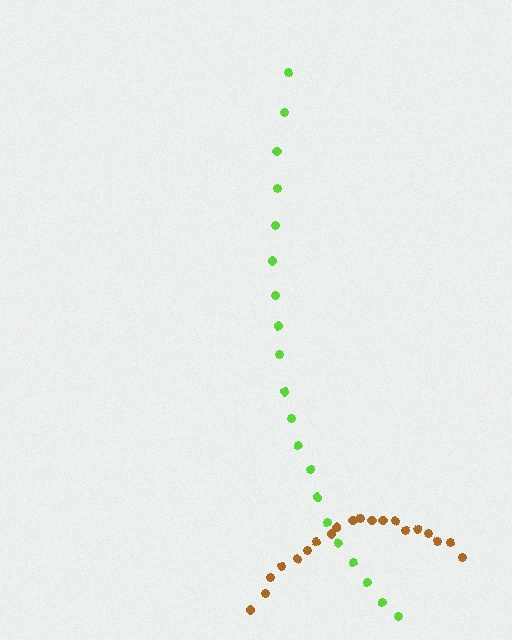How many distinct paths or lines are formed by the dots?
There are 2 distinct paths.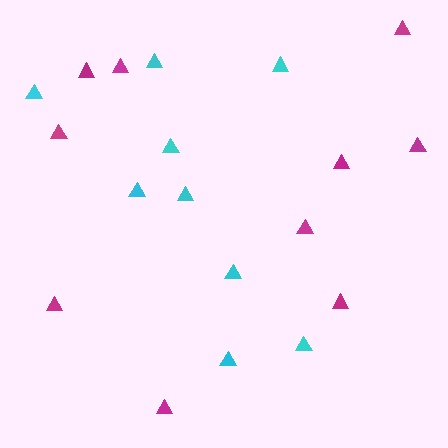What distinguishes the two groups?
There are 2 groups: one group of cyan triangles (9) and one group of magenta triangles (10).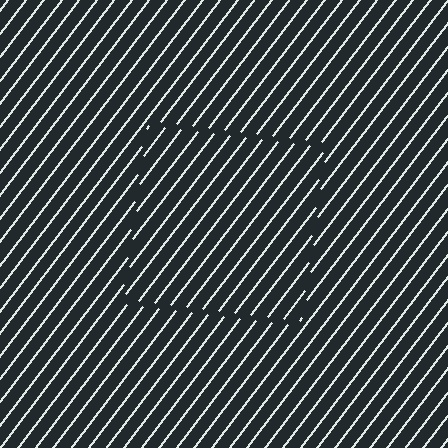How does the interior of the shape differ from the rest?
The interior of the shape contains the same grating, shifted by half a period — the contour is defined by the phase discontinuity where line-ends from the inner and outer gratings abut.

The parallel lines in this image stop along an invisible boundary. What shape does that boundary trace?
An illusory square. The interior of the shape contains the same grating, shifted by half a period — the contour is defined by the phase discontinuity where line-ends from the inner and outer gratings abut.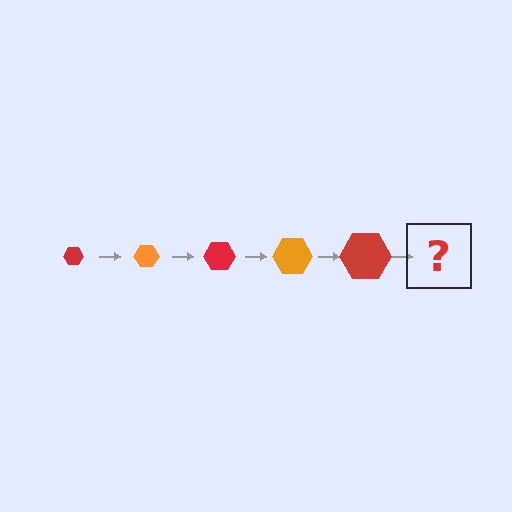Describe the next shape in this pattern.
It should be an orange hexagon, larger than the previous one.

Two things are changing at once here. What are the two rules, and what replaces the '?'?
The two rules are that the hexagon grows larger each step and the color cycles through red and orange. The '?' should be an orange hexagon, larger than the previous one.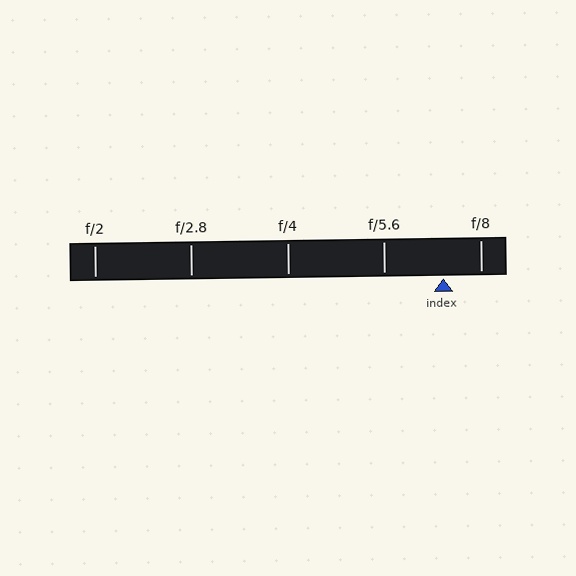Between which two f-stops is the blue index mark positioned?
The index mark is between f/5.6 and f/8.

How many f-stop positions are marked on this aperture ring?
There are 5 f-stop positions marked.